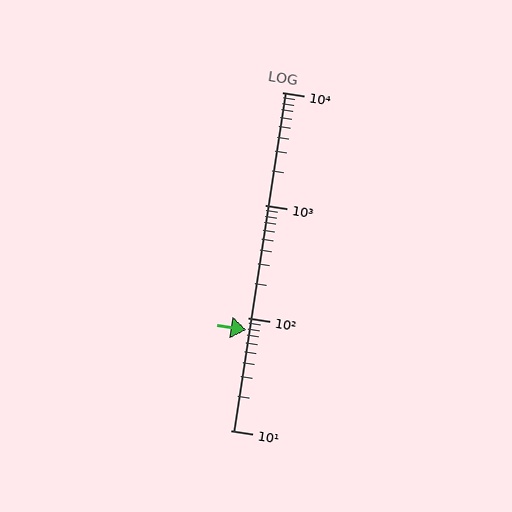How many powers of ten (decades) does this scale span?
The scale spans 3 decades, from 10 to 10000.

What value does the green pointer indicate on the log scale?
The pointer indicates approximately 77.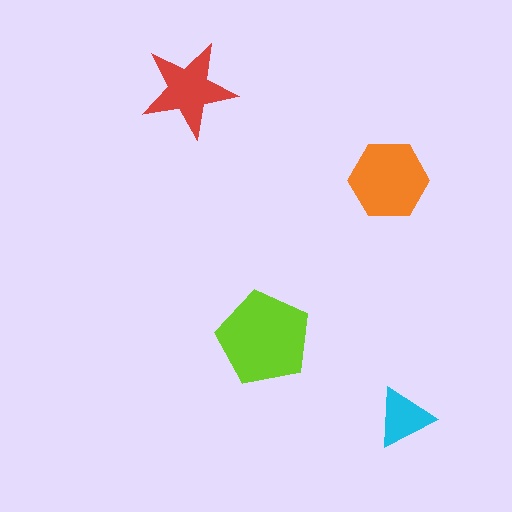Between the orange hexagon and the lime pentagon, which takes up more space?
The lime pentagon.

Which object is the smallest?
The cyan triangle.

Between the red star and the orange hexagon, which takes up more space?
The orange hexagon.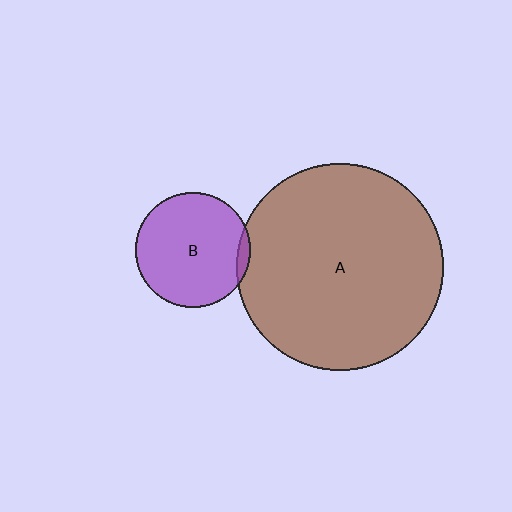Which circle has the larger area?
Circle A (brown).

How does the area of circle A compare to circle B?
Approximately 3.2 times.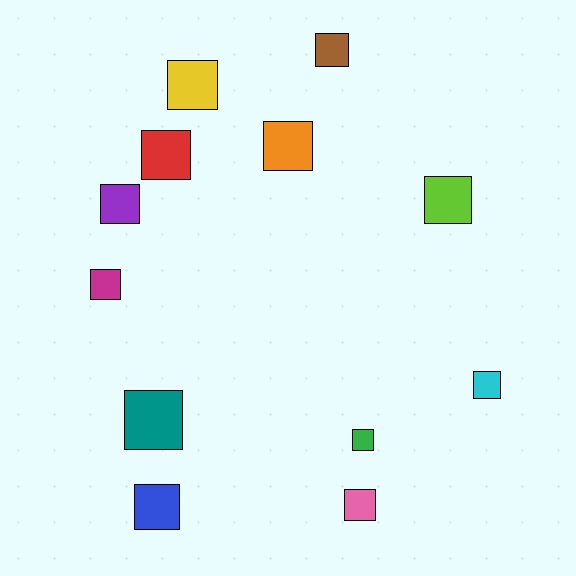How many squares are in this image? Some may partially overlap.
There are 12 squares.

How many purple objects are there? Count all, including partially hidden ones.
There is 1 purple object.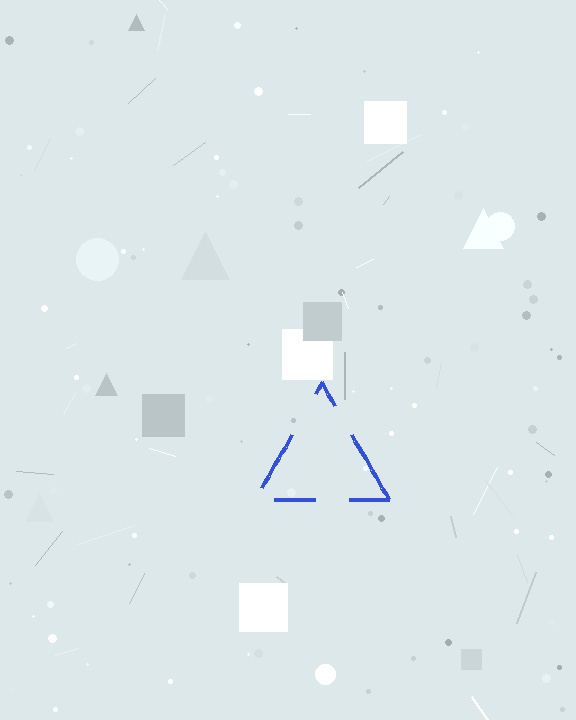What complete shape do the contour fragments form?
The contour fragments form a triangle.